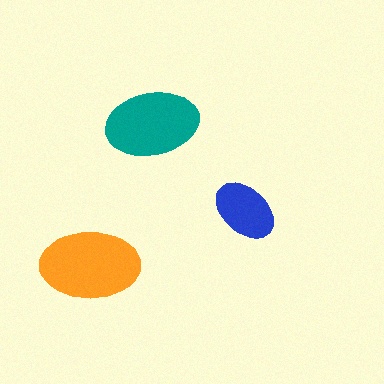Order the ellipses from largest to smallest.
the orange one, the teal one, the blue one.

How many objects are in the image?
There are 3 objects in the image.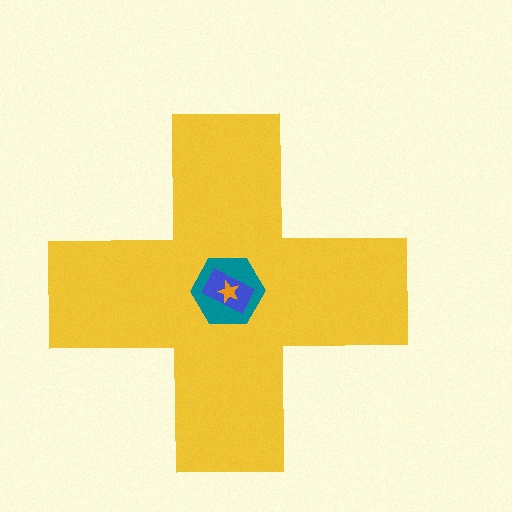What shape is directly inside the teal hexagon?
The blue rectangle.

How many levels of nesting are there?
4.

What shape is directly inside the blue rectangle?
The orange star.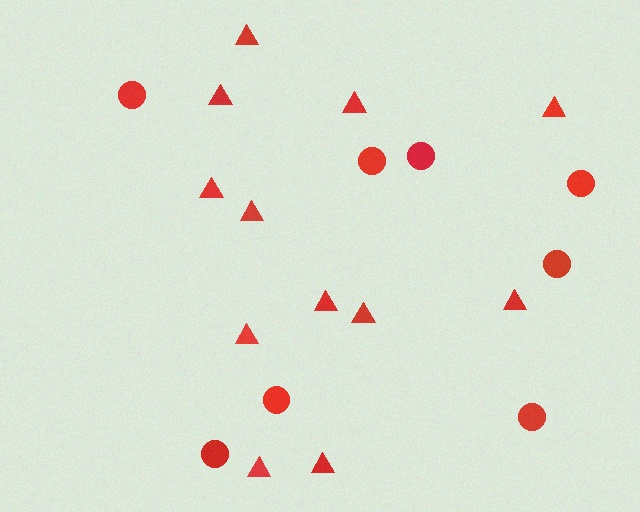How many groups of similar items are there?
There are 2 groups: one group of triangles (12) and one group of circles (8).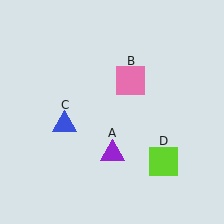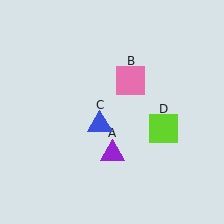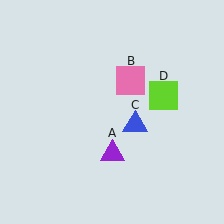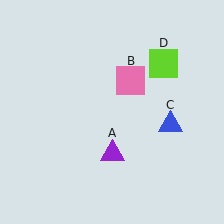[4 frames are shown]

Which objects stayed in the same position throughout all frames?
Purple triangle (object A) and pink square (object B) remained stationary.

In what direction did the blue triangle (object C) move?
The blue triangle (object C) moved right.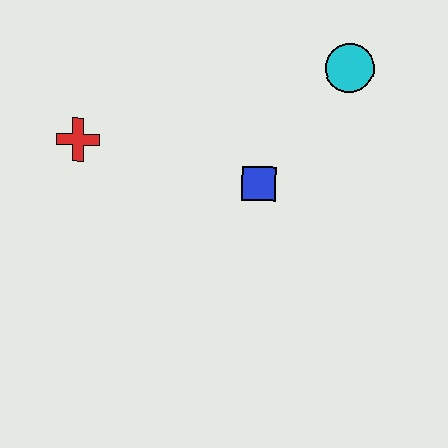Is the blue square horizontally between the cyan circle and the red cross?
Yes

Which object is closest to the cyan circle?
The blue square is closest to the cyan circle.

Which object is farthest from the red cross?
The cyan circle is farthest from the red cross.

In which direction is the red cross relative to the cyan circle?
The red cross is to the left of the cyan circle.